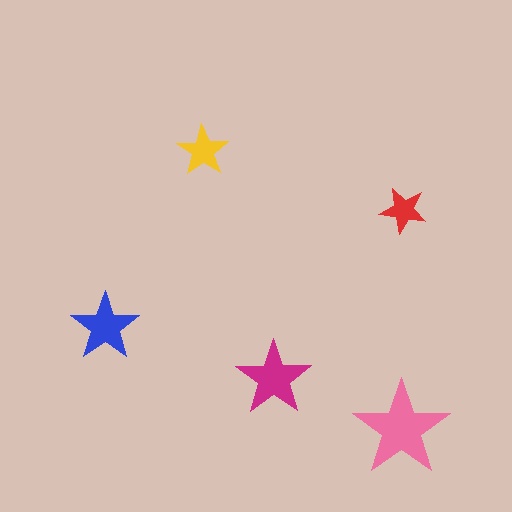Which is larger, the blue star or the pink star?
The pink one.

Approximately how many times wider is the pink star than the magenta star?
About 1.5 times wider.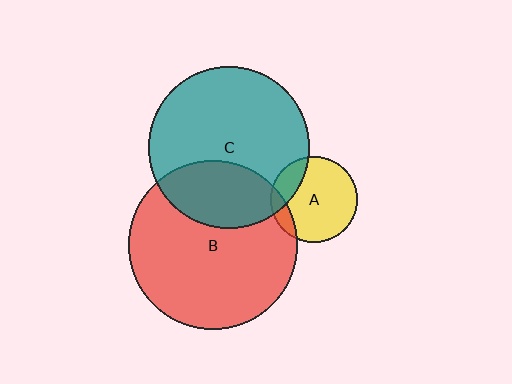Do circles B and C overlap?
Yes.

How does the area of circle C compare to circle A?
Approximately 3.5 times.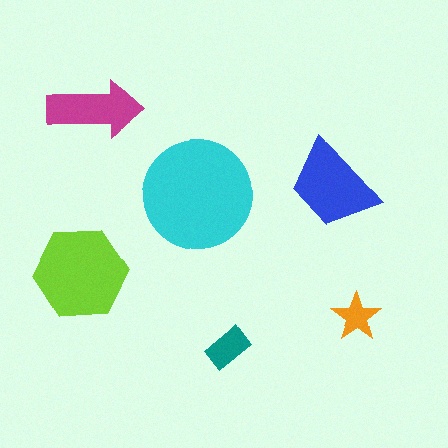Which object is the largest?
The cyan circle.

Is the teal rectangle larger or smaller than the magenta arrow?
Smaller.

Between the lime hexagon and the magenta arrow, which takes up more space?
The lime hexagon.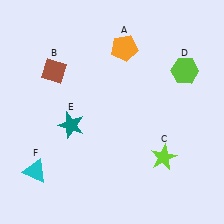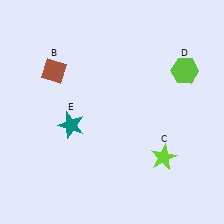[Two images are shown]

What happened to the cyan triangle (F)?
The cyan triangle (F) was removed in Image 2. It was in the bottom-left area of Image 1.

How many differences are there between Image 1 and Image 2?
There are 2 differences between the two images.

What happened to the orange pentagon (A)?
The orange pentagon (A) was removed in Image 2. It was in the top-right area of Image 1.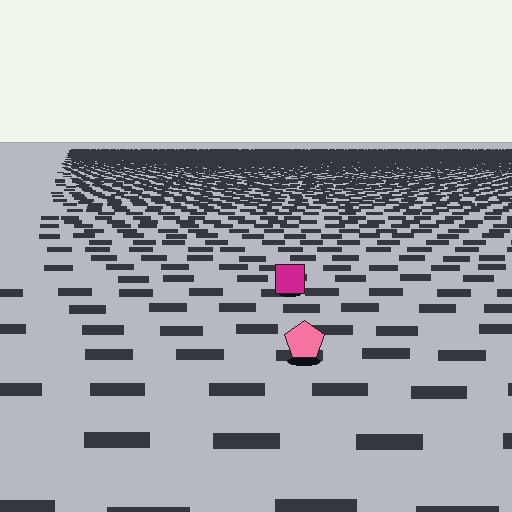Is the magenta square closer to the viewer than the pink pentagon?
No. The pink pentagon is closer — you can tell from the texture gradient: the ground texture is coarser near it.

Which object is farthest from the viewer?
The magenta square is farthest from the viewer. It appears smaller and the ground texture around it is denser.